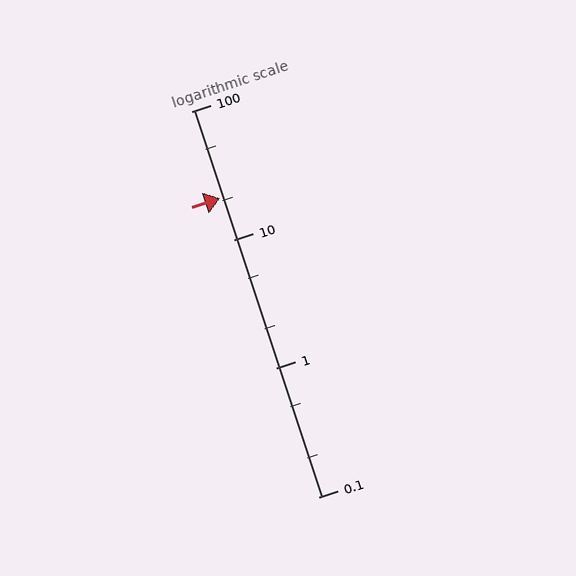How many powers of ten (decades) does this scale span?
The scale spans 3 decades, from 0.1 to 100.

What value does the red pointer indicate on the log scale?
The pointer indicates approximately 21.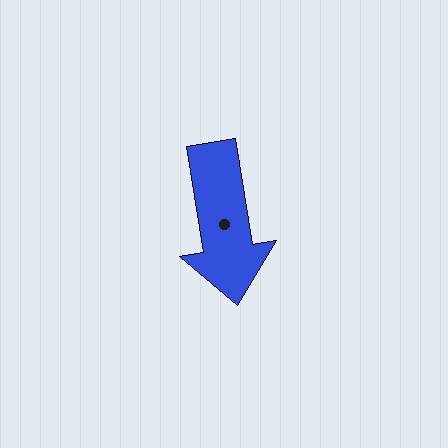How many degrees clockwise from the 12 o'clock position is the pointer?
Approximately 171 degrees.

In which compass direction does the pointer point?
South.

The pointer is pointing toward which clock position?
Roughly 6 o'clock.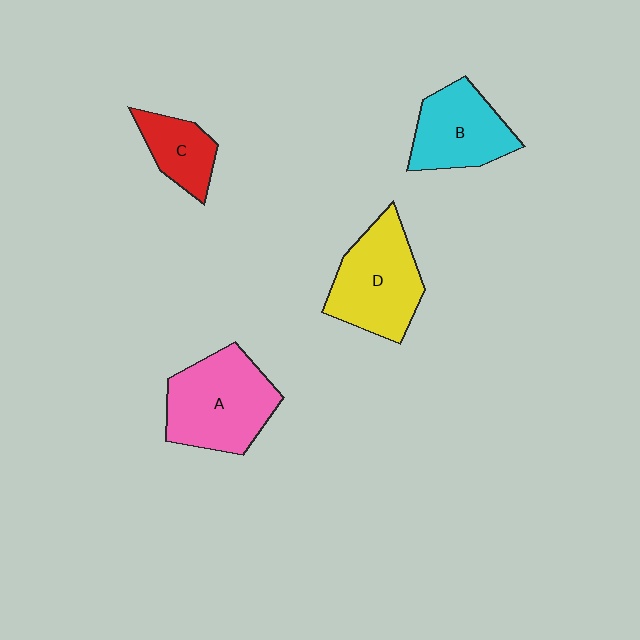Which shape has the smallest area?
Shape C (red).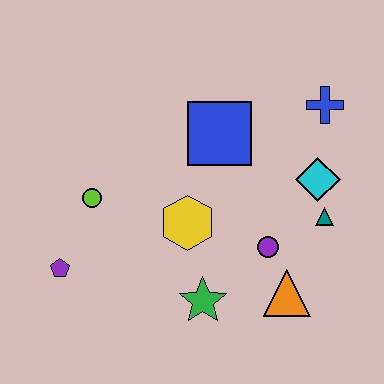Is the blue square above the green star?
Yes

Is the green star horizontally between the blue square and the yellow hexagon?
Yes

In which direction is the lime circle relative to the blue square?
The lime circle is to the left of the blue square.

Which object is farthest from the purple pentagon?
The blue cross is farthest from the purple pentagon.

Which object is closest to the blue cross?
The cyan diamond is closest to the blue cross.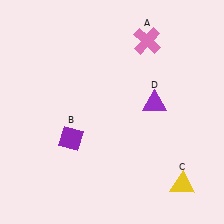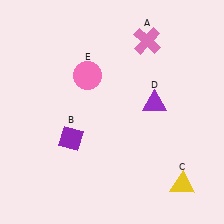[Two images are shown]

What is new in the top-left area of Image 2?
A pink circle (E) was added in the top-left area of Image 2.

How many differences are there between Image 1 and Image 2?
There is 1 difference between the two images.